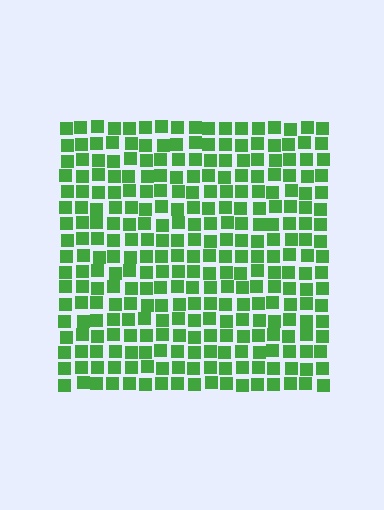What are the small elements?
The small elements are squares.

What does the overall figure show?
The overall figure shows a square.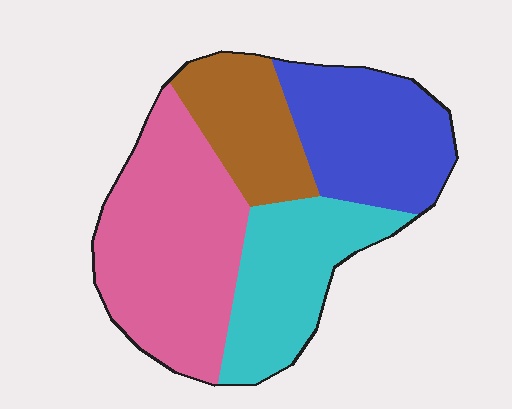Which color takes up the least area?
Brown, at roughly 15%.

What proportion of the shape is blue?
Blue covers roughly 25% of the shape.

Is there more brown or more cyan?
Cyan.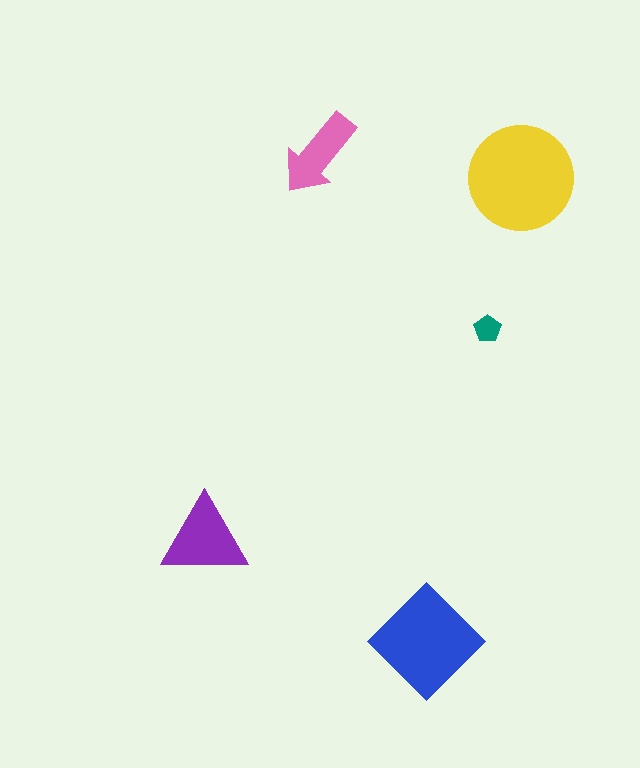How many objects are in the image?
There are 5 objects in the image.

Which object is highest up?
The pink arrow is topmost.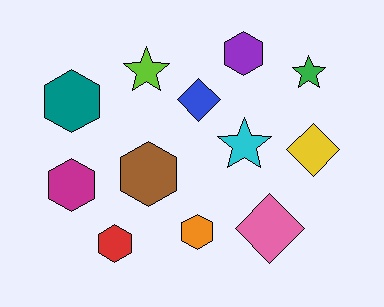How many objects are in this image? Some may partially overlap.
There are 12 objects.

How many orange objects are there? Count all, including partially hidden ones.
There is 1 orange object.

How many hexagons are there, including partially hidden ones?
There are 6 hexagons.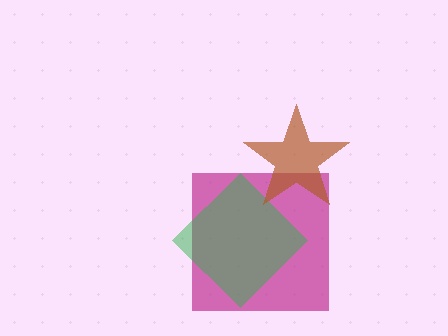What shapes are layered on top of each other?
The layered shapes are: a magenta square, a green diamond, a brown star.